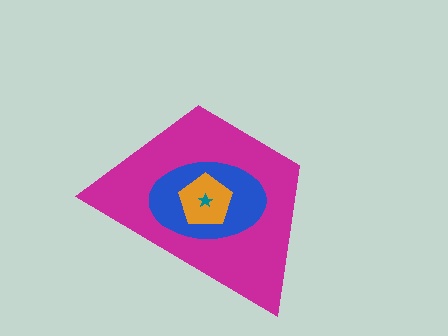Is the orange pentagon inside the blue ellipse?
Yes.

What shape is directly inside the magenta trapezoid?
The blue ellipse.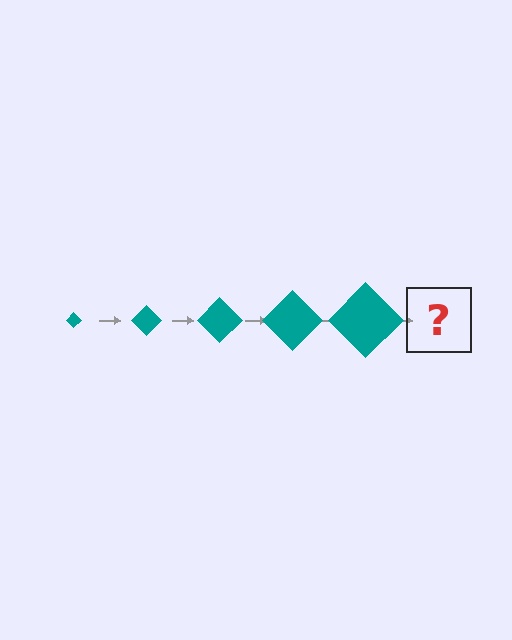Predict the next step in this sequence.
The next step is a teal diamond, larger than the previous one.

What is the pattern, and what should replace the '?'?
The pattern is that the diamond gets progressively larger each step. The '?' should be a teal diamond, larger than the previous one.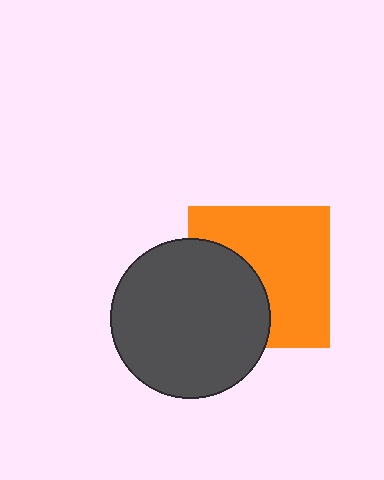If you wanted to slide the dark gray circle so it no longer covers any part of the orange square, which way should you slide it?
Slide it left — that is the most direct way to separate the two shapes.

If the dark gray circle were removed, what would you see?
You would see the complete orange square.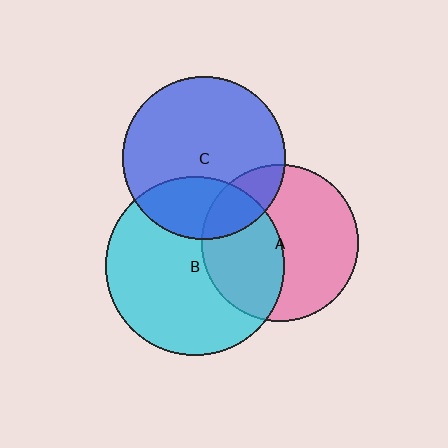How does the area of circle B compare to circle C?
Approximately 1.2 times.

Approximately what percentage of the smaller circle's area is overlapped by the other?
Approximately 20%.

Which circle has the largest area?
Circle B (cyan).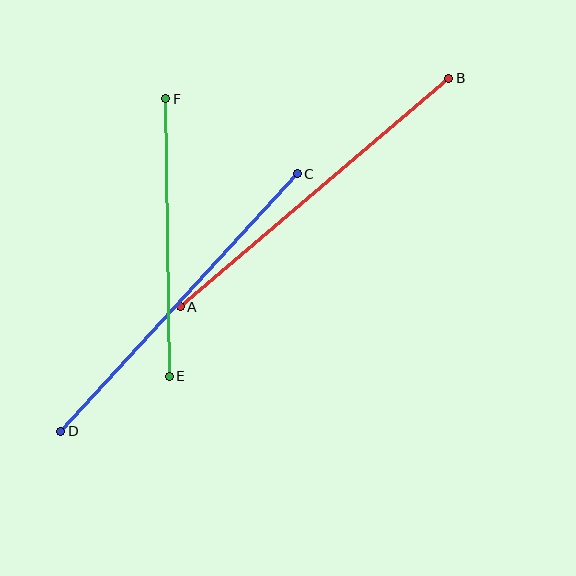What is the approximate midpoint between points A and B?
The midpoint is at approximately (315, 193) pixels.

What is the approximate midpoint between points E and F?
The midpoint is at approximately (167, 238) pixels.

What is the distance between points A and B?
The distance is approximately 352 pixels.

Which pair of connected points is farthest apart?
Points A and B are farthest apart.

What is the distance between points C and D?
The distance is approximately 350 pixels.